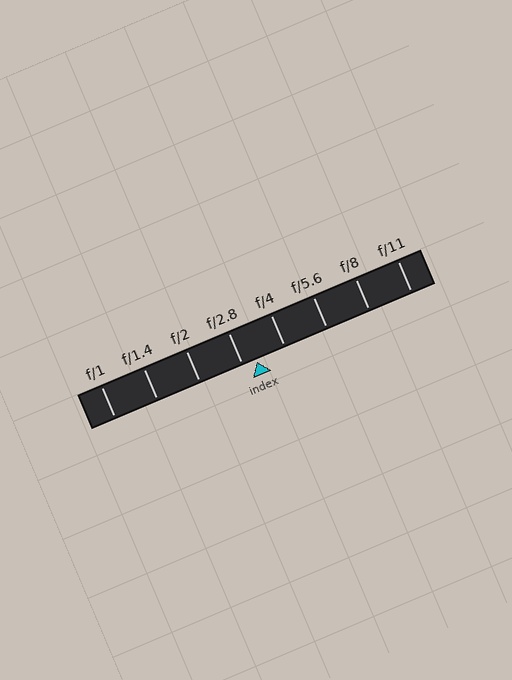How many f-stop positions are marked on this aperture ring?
There are 8 f-stop positions marked.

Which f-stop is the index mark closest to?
The index mark is closest to f/2.8.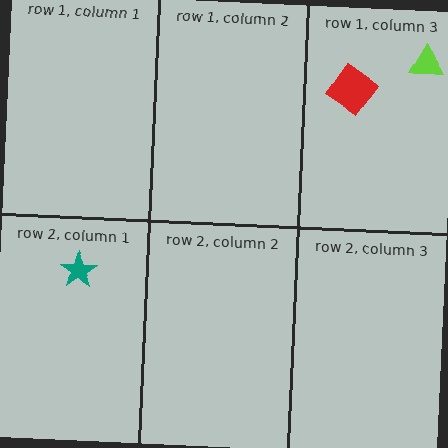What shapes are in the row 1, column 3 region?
The red diamond, the lime triangle.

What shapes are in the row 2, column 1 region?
The teal star.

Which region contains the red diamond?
The row 1, column 3 region.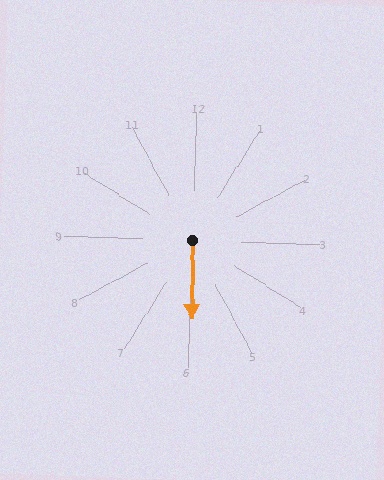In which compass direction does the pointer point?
South.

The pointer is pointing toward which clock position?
Roughly 6 o'clock.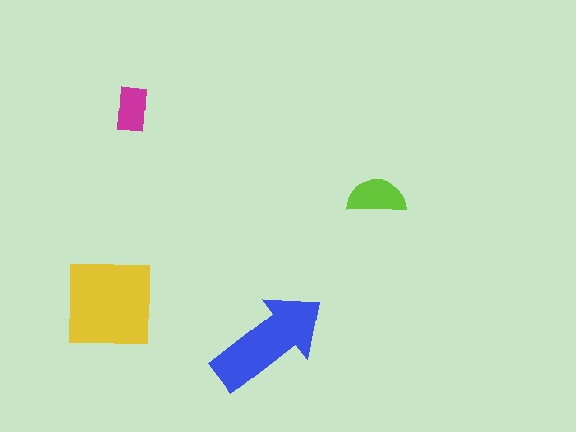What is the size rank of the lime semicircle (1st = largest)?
3rd.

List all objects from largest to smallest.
The yellow square, the blue arrow, the lime semicircle, the magenta rectangle.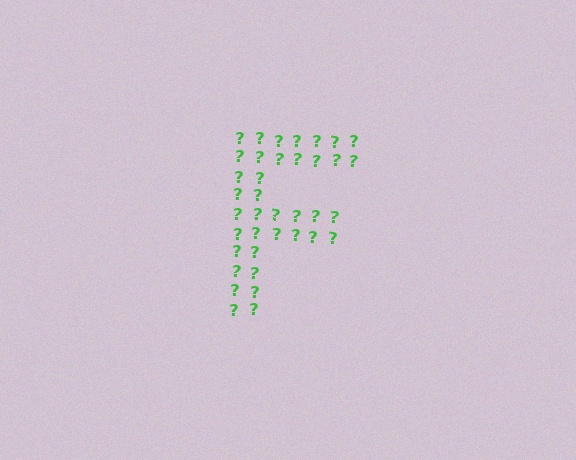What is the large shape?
The large shape is the letter F.